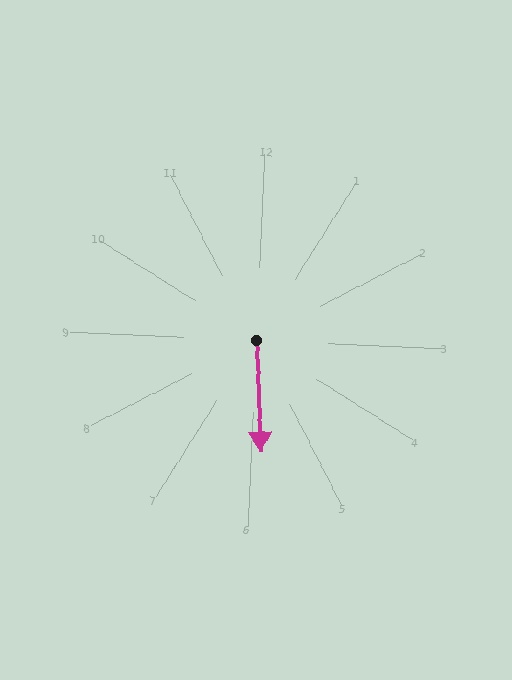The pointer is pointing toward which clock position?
Roughly 6 o'clock.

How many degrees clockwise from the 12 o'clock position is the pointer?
Approximately 175 degrees.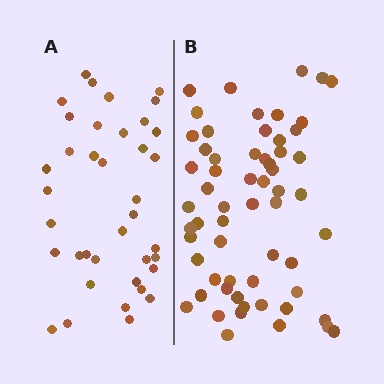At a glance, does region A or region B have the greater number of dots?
Region B (the right region) has more dots.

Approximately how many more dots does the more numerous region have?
Region B has approximately 20 more dots than region A.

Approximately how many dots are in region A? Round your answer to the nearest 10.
About 40 dots. (The exact count is 38, which rounds to 40.)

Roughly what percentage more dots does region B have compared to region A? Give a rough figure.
About 60% more.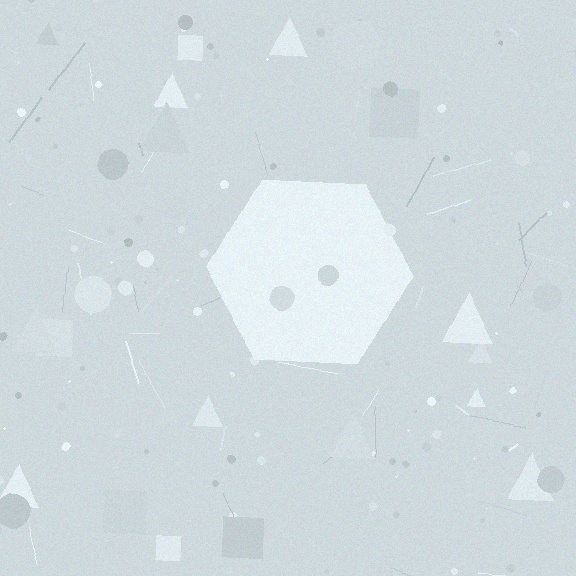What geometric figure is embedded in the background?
A hexagon is embedded in the background.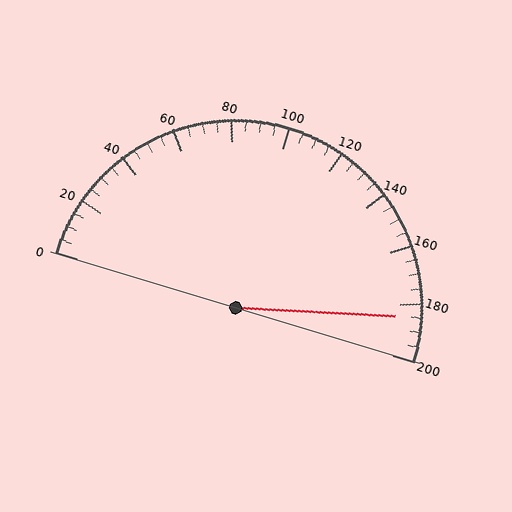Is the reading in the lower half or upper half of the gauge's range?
The reading is in the upper half of the range (0 to 200).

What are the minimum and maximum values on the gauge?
The gauge ranges from 0 to 200.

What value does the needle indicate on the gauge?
The needle indicates approximately 185.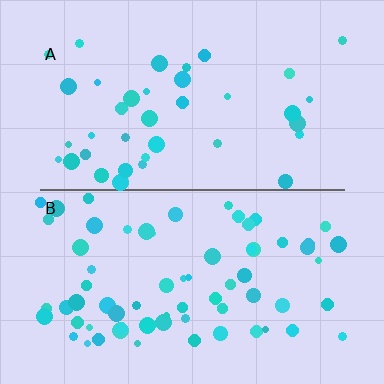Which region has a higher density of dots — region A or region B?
B (the bottom).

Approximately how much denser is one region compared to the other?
Approximately 1.7× — region B over region A.